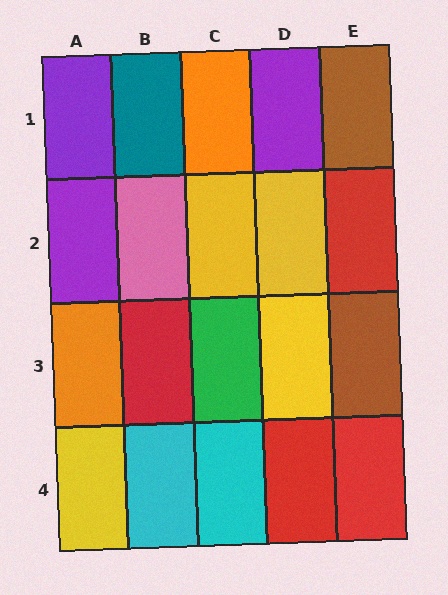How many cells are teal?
1 cell is teal.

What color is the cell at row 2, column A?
Purple.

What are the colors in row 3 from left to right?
Orange, red, green, yellow, brown.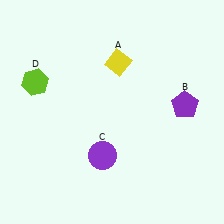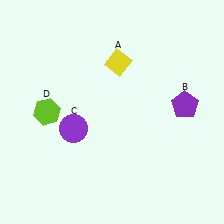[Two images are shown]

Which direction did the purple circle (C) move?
The purple circle (C) moved left.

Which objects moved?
The objects that moved are: the purple circle (C), the lime hexagon (D).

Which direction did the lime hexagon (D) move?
The lime hexagon (D) moved down.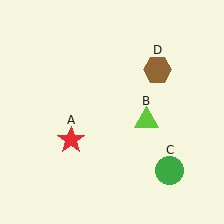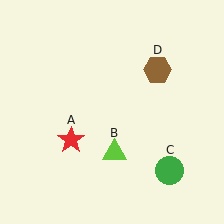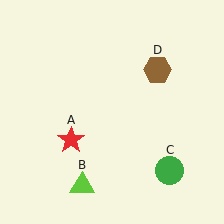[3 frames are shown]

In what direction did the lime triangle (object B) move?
The lime triangle (object B) moved down and to the left.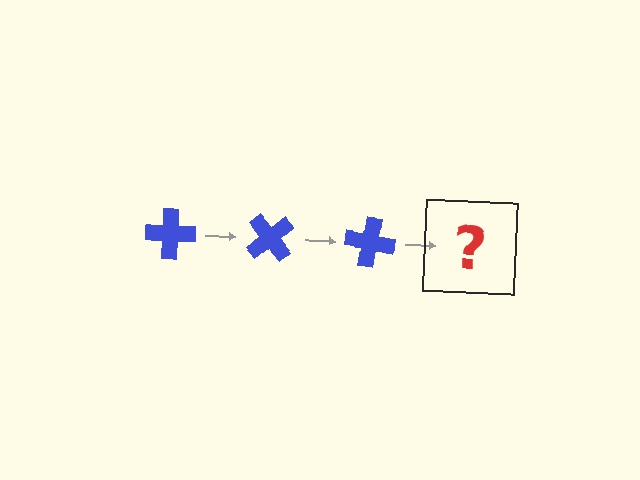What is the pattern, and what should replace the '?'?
The pattern is that the cross rotates 50 degrees each step. The '?' should be a blue cross rotated 150 degrees.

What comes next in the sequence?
The next element should be a blue cross rotated 150 degrees.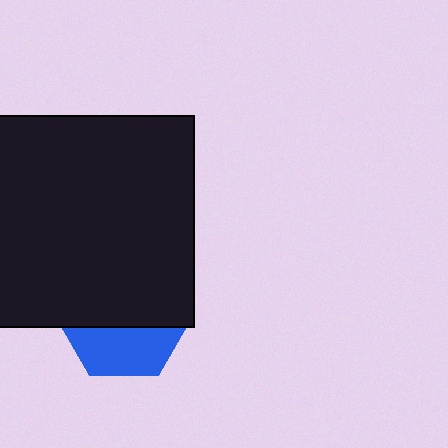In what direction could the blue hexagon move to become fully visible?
The blue hexagon could move down. That would shift it out from behind the black square entirely.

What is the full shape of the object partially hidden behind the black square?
The partially hidden object is a blue hexagon.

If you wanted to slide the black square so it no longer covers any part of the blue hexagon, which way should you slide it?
Slide it up — that is the most direct way to separate the two shapes.